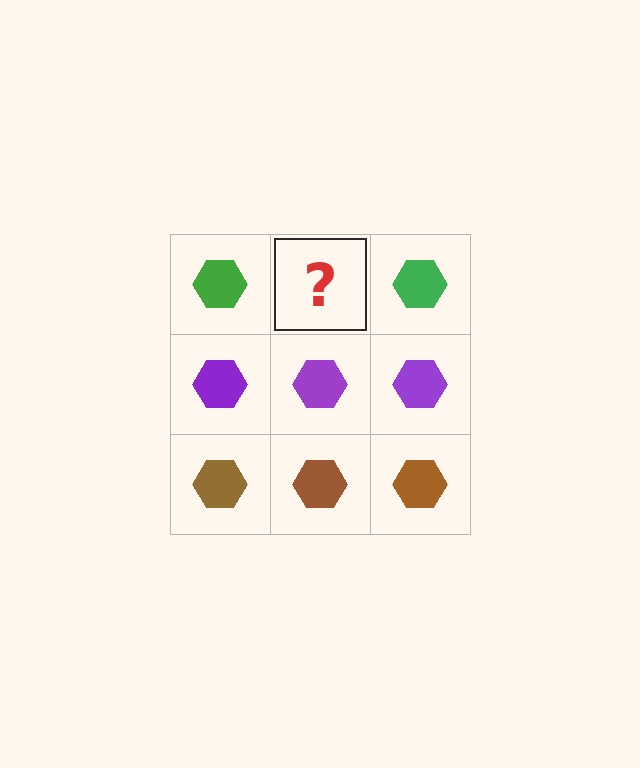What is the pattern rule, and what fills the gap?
The rule is that each row has a consistent color. The gap should be filled with a green hexagon.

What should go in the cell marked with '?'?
The missing cell should contain a green hexagon.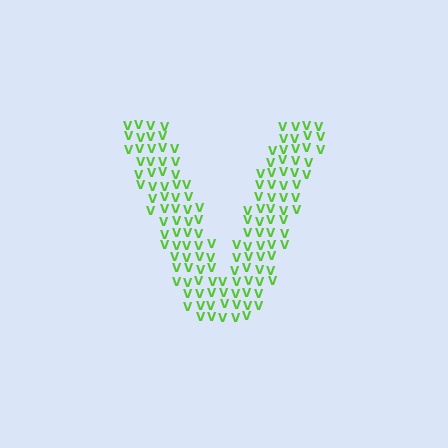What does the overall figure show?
The overall figure shows the letter V.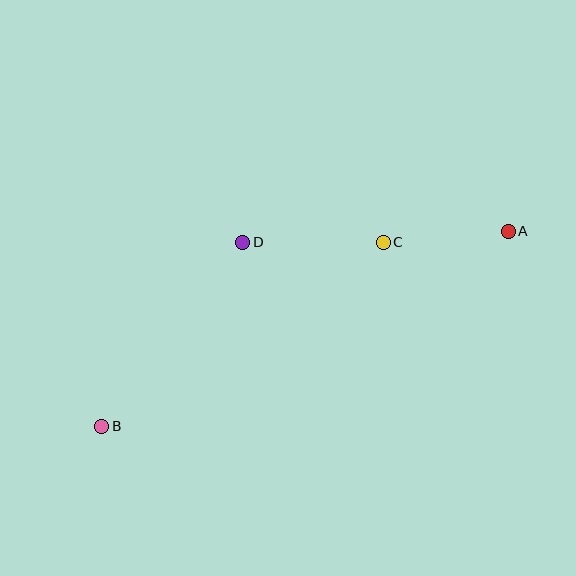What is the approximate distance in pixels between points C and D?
The distance between C and D is approximately 140 pixels.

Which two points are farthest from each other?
Points A and B are farthest from each other.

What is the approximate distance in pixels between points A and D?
The distance between A and D is approximately 266 pixels.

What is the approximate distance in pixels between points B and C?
The distance between B and C is approximately 336 pixels.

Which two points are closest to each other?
Points A and C are closest to each other.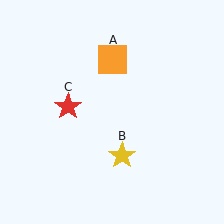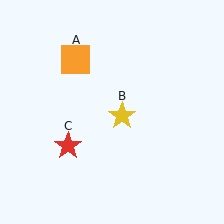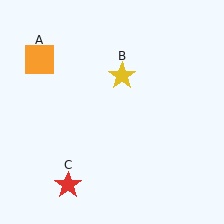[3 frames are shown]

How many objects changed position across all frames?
3 objects changed position: orange square (object A), yellow star (object B), red star (object C).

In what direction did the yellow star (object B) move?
The yellow star (object B) moved up.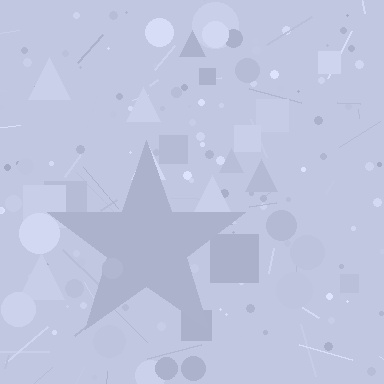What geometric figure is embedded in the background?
A star is embedded in the background.